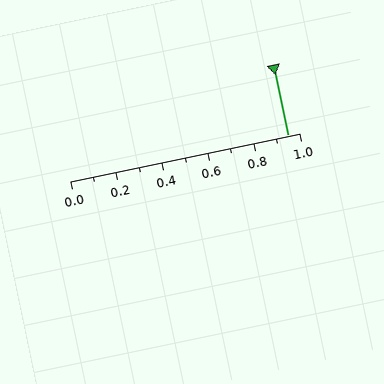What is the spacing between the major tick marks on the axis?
The major ticks are spaced 0.2 apart.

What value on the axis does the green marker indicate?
The marker indicates approximately 0.95.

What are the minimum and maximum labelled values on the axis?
The axis runs from 0.0 to 1.0.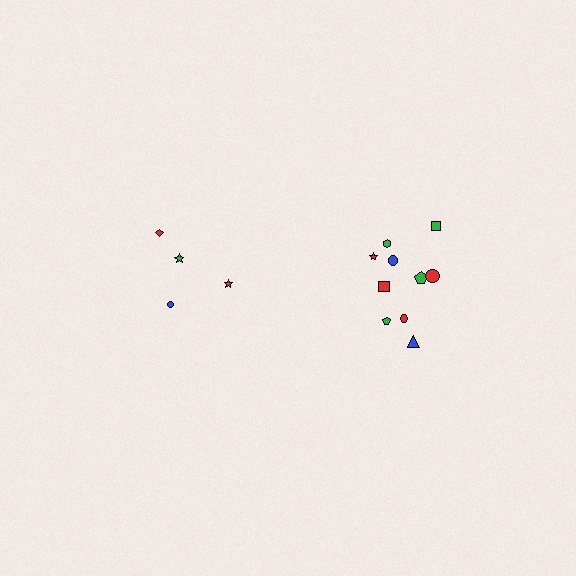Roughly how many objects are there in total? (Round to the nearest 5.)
Roughly 15 objects in total.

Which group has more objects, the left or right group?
The right group.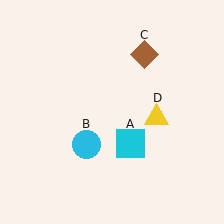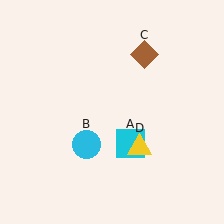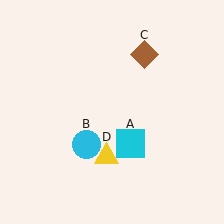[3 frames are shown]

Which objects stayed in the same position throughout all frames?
Cyan square (object A) and cyan circle (object B) and brown diamond (object C) remained stationary.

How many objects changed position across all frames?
1 object changed position: yellow triangle (object D).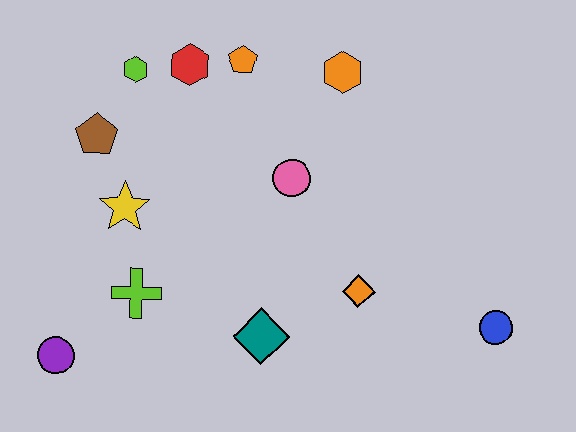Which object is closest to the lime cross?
The yellow star is closest to the lime cross.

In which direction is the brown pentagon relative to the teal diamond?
The brown pentagon is above the teal diamond.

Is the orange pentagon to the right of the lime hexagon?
Yes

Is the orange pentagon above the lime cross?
Yes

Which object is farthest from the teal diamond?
The lime hexagon is farthest from the teal diamond.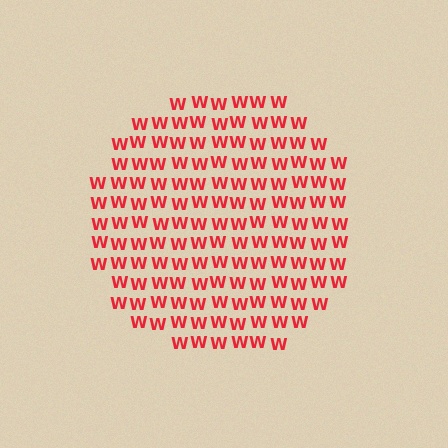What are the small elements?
The small elements are letter W's.